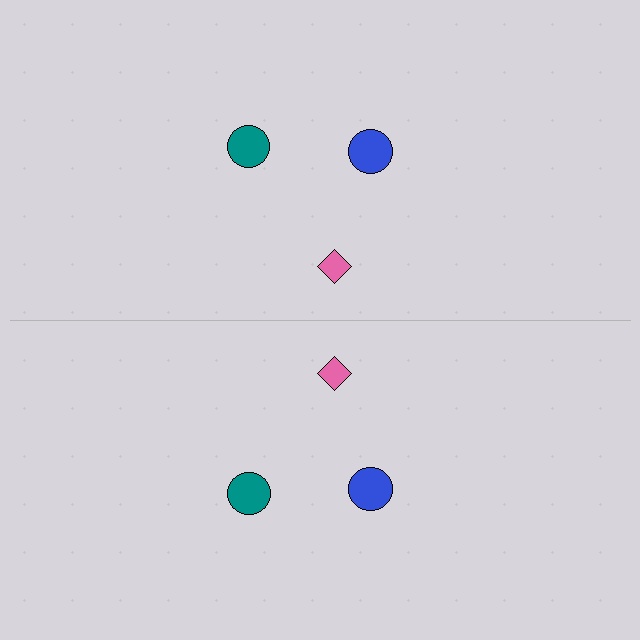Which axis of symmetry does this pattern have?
The pattern has a horizontal axis of symmetry running through the center of the image.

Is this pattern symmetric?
Yes, this pattern has bilateral (reflection) symmetry.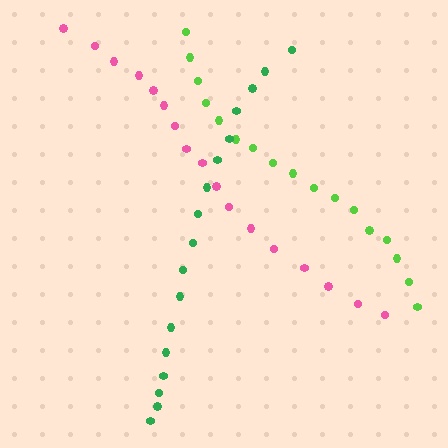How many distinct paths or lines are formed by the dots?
There are 3 distinct paths.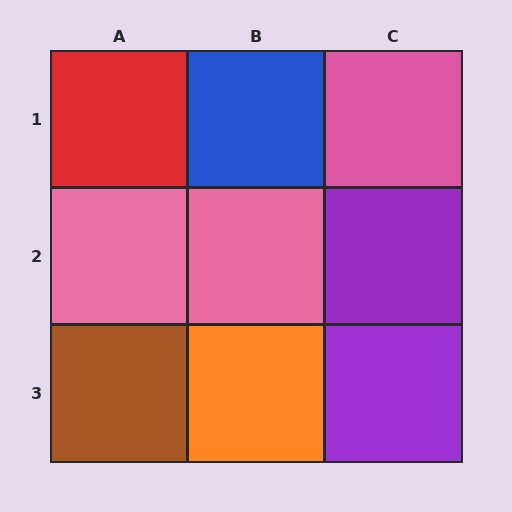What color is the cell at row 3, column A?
Brown.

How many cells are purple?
2 cells are purple.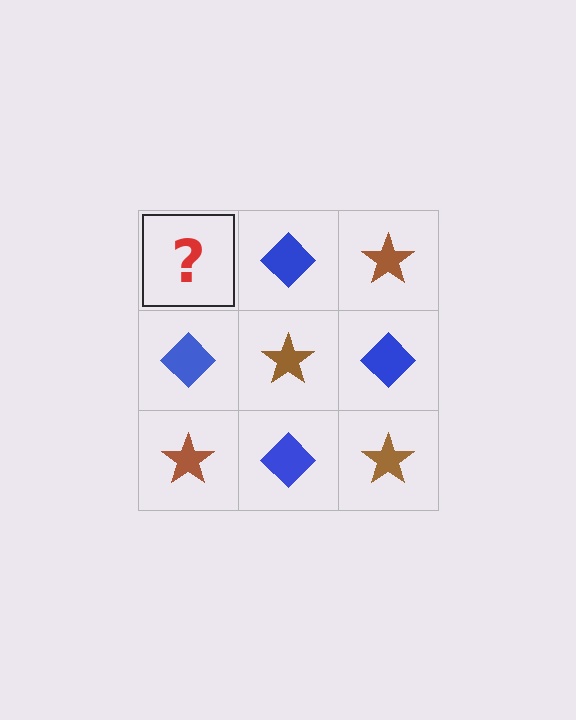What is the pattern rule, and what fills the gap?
The rule is that it alternates brown star and blue diamond in a checkerboard pattern. The gap should be filled with a brown star.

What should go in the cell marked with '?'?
The missing cell should contain a brown star.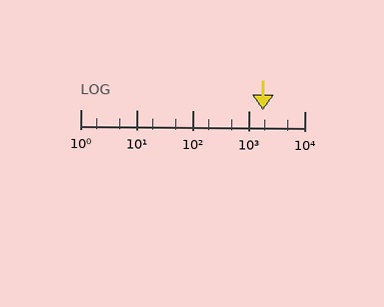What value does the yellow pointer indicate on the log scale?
The pointer indicates approximately 1800.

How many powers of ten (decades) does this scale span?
The scale spans 4 decades, from 1 to 10000.